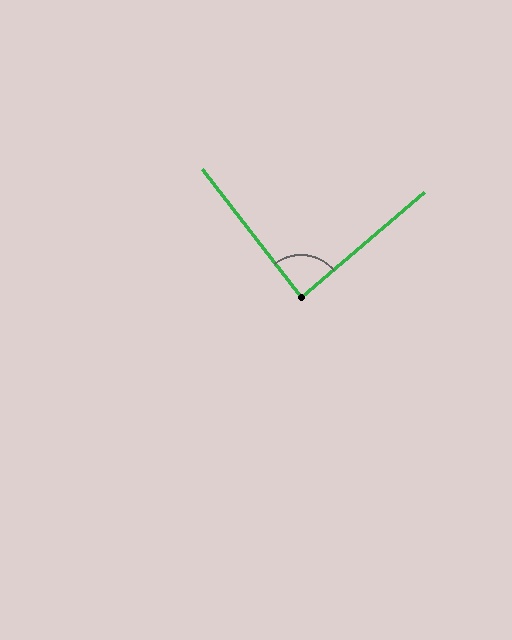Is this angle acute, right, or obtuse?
It is approximately a right angle.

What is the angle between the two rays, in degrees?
Approximately 87 degrees.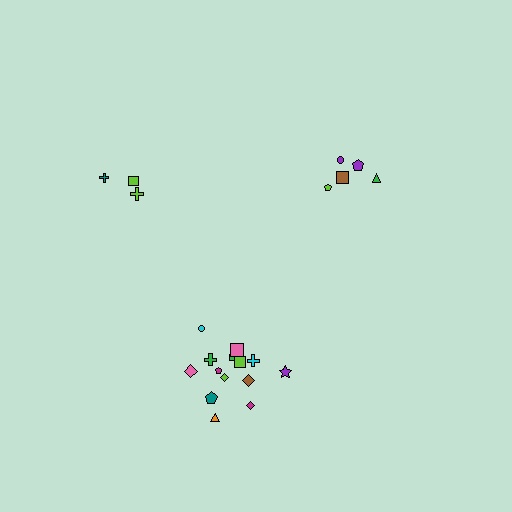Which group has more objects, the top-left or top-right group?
The top-right group.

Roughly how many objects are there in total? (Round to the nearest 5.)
Roughly 25 objects in total.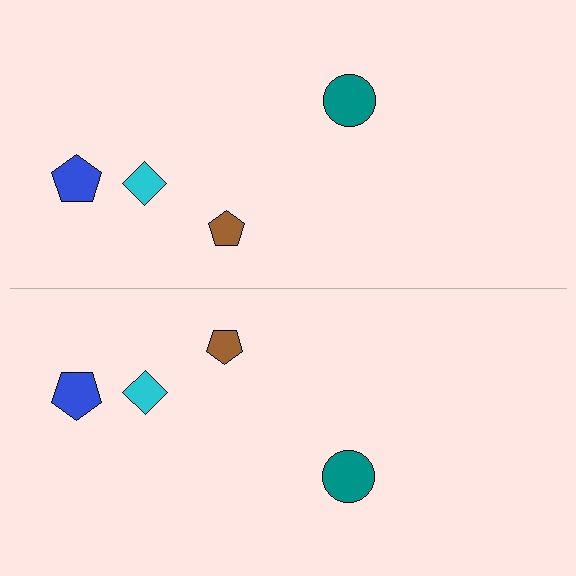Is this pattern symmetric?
Yes, this pattern has bilateral (reflection) symmetry.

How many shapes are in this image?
There are 8 shapes in this image.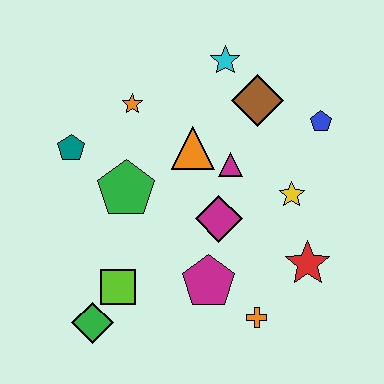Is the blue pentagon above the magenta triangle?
Yes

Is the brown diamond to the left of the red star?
Yes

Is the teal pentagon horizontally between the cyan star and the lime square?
No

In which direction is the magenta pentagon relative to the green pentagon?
The magenta pentagon is below the green pentagon.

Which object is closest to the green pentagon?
The teal pentagon is closest to the green pentagon.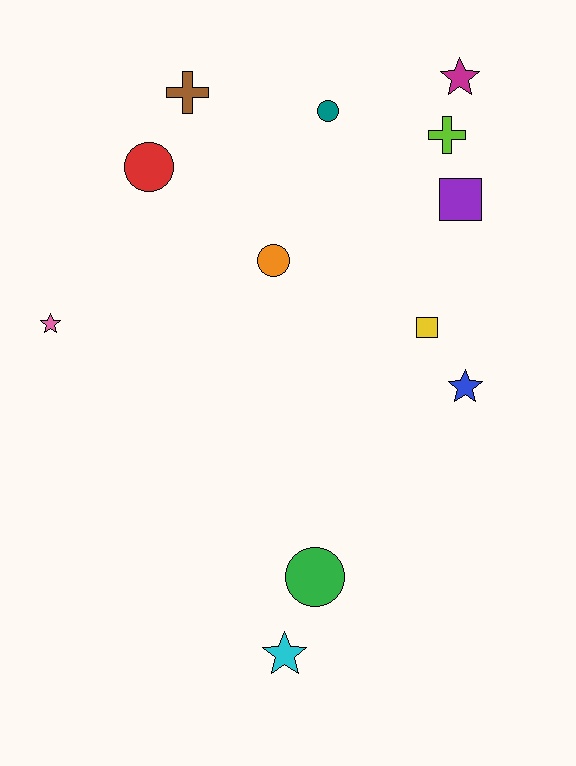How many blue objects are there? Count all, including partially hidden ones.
There is 1 blue object.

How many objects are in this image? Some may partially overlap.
There are 12 objects.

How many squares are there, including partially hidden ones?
There are 2 squares.